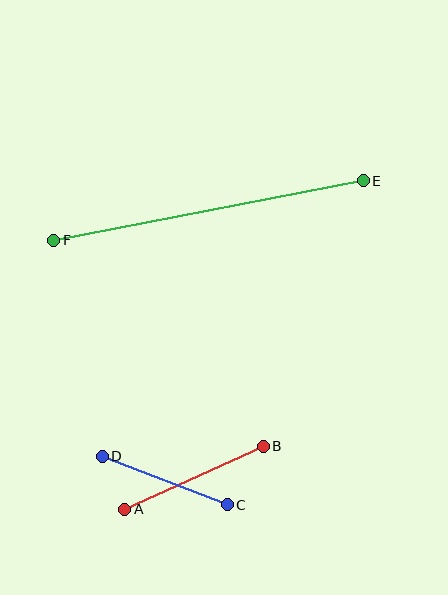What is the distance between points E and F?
The distance is approximately 315 pixels.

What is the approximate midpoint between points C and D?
The midpoint is at approximately (165, 480) pixels.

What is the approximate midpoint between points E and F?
The midpoint is at approximately (209, 210) pixels.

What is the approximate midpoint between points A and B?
The midpoint is at approximately (194, 478) pixels.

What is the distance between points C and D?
The distance is approximately 134 pixels.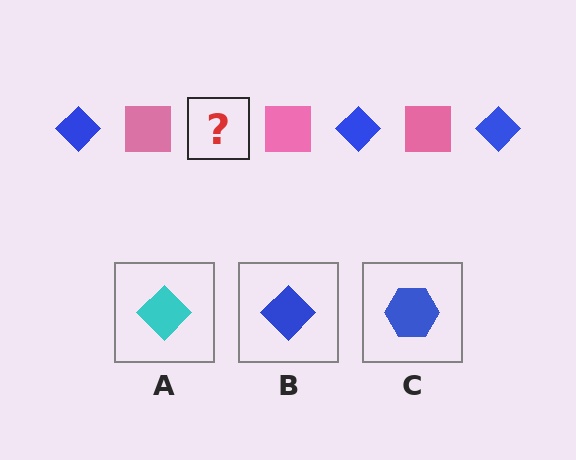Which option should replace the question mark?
Option B.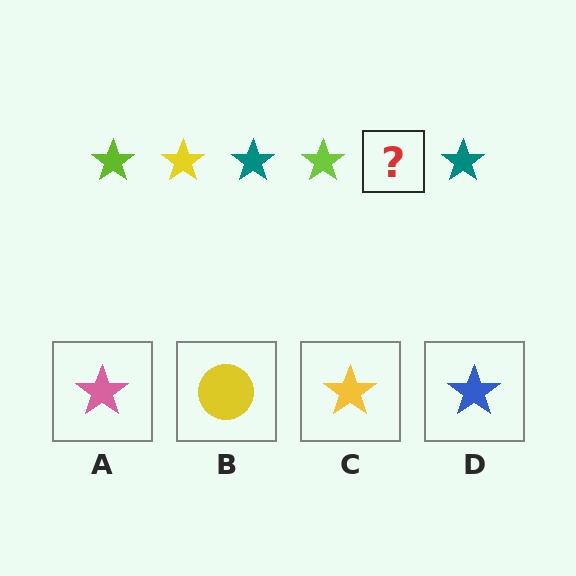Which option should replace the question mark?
Option C.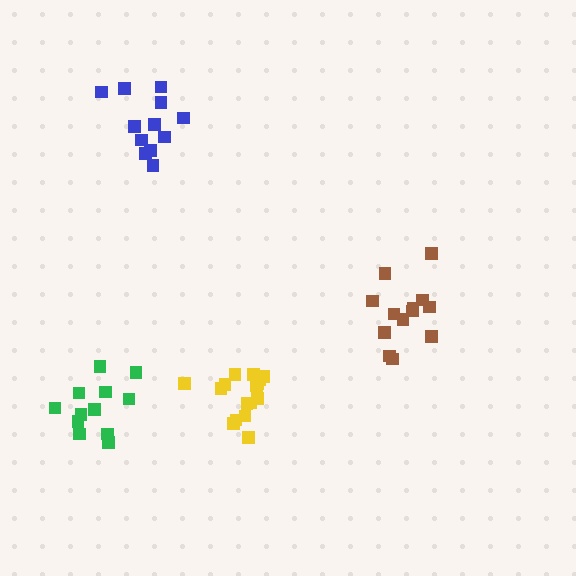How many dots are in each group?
Group 1: 12 dots, Group 2: 13 dots, Group 3: 16 dots, Group 4: 12 dots (53 total).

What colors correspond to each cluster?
The clusters are colored: blue, brown, yellow, green.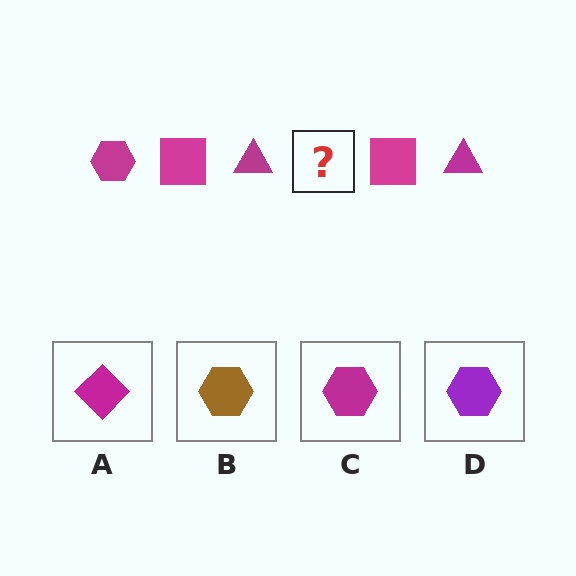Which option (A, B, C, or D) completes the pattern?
C.